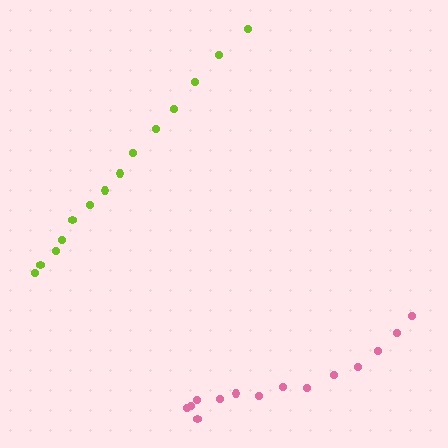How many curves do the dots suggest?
There are 2 distinct paths.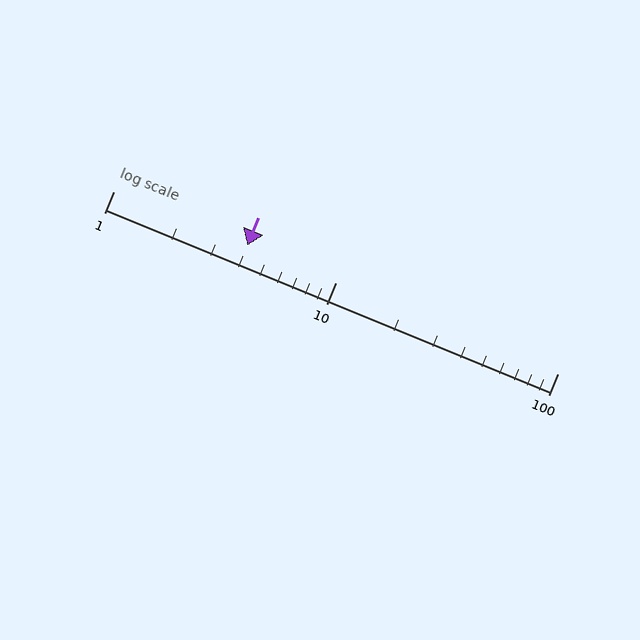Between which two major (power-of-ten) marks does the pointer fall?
The pointer is between 1 and 10.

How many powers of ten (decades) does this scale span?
The scale spans 2 decades, from 1 to 100.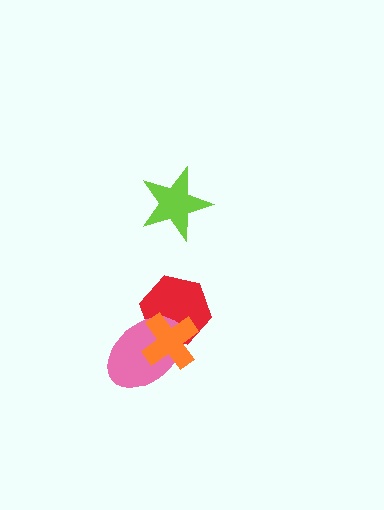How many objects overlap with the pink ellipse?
2 objects overlap with the pink ellipse.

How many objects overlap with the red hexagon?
2 objects overlap with the red hexagon.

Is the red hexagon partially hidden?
Yes, it is partially covered by another shape.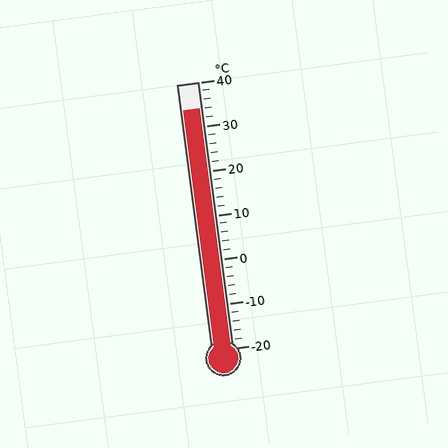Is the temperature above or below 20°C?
The temperature is above 20°C.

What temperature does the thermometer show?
The thermometer shows approximately 34°C.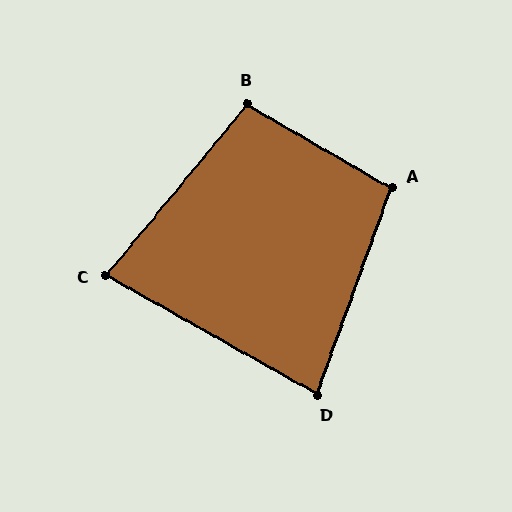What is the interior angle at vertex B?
Approximately 100 degrees (obtuse).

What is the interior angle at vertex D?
Approximately 80 degrees (acute).